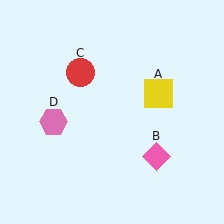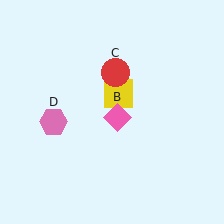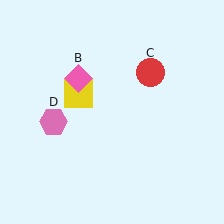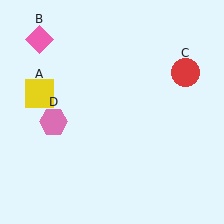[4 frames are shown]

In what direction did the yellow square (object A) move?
The yellow square (object A) moved left.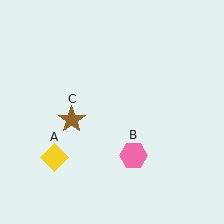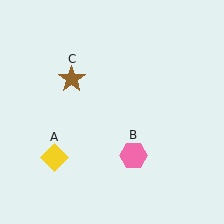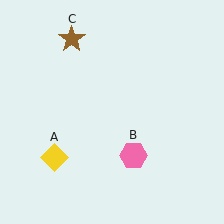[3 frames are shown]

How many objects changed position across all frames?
1 object changed position: brown star (object C).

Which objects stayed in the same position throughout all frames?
Yellow diamond (object A) and pink hexagon (object B) remained stationary.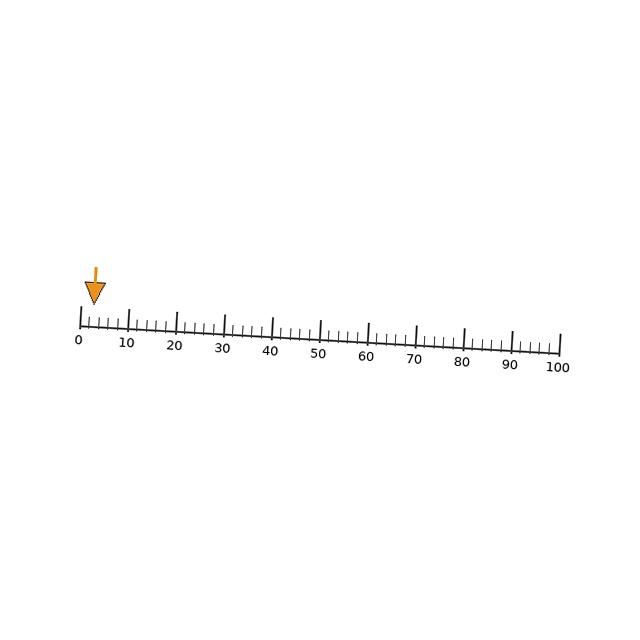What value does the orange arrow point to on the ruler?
The orange arrow points to approximately 3.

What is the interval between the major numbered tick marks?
The major tick marks are spaced 10 units apart.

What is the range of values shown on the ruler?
The ruler shows values from 0 to 100.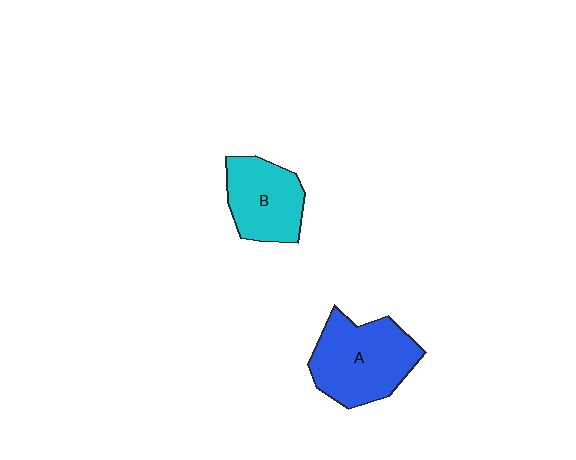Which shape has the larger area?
Shape A (blue).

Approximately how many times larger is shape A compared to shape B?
Approximately 1.3 times.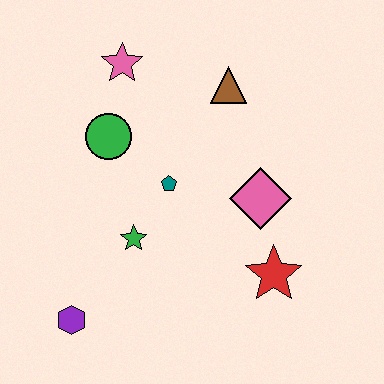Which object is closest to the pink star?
The green circle is closest to the pink star.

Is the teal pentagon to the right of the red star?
No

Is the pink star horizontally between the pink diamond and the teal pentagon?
No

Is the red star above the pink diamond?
No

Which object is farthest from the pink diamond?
The purple hexagon is farthest from the pink diamond.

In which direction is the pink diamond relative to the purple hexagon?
The pink diamond is to the right of the purple hexagon.